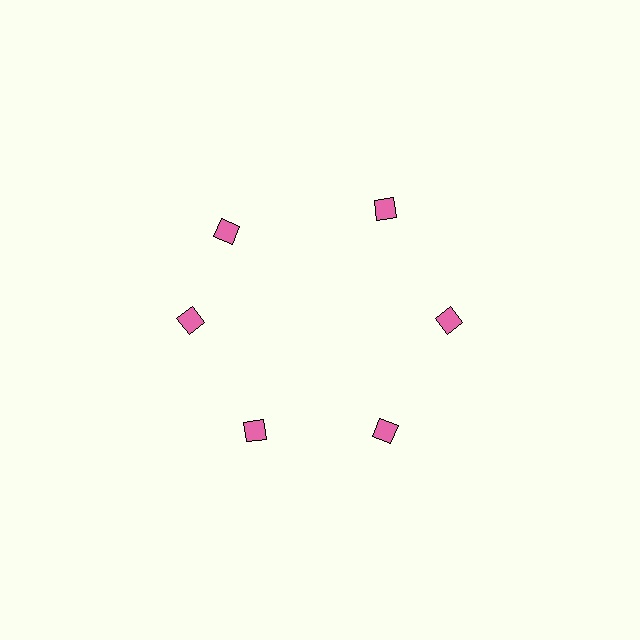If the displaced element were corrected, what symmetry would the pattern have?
It would have 6-fold rotational symmetry — the pattern would map onto itself every 60 degrees.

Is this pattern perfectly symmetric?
No. The 6 pink diamonds are arranged in a ring, but one element near the 11 o'clock position is rotated out of alignment along the ring, breaking the 6-fold rotational symmetry.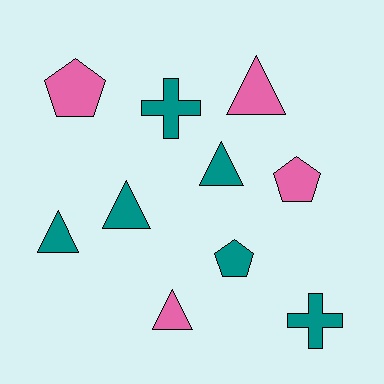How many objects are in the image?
There are 10 objects.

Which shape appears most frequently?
Triangle, with 5 objects.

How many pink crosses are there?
There are no pink crosses.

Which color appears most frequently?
Teal, with 6 objects.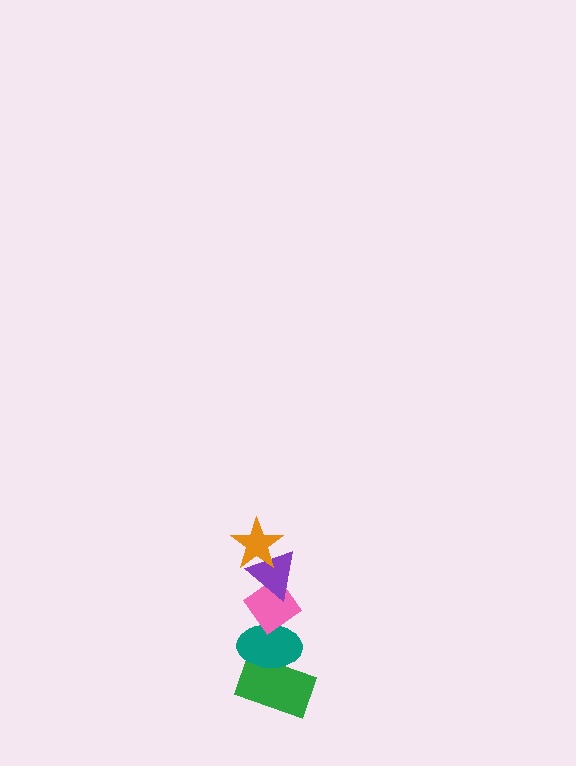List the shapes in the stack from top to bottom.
From top to bottom: the orange star, the purple triangle, the pink diamond, the teal ellipse, the green rectangle.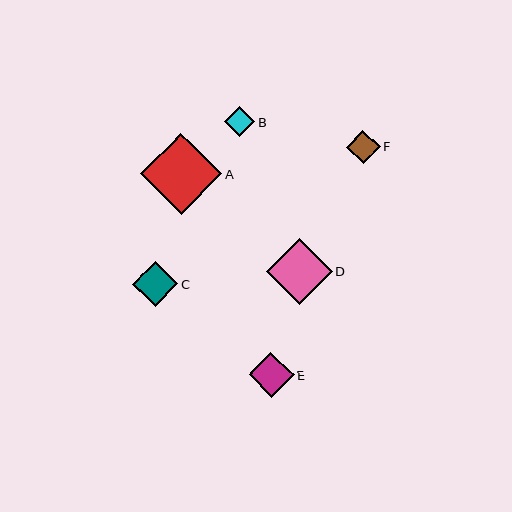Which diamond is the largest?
Diamond A is the largest with a size of approximately 81 pixels.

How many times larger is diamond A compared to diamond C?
Diamond A is approximately 1.8 times the size of diamond C.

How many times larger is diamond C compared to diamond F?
Diamond C is approximately 1.3 times the size of diamond F.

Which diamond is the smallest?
Diamond B is the smallest with a size of approximately 30 pixels.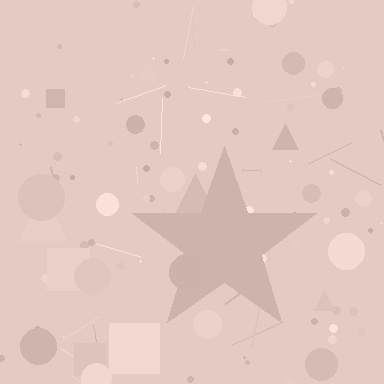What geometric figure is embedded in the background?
A star is embedded in the background.